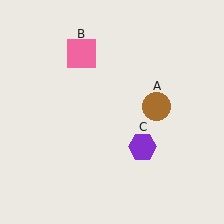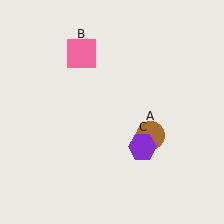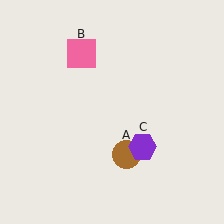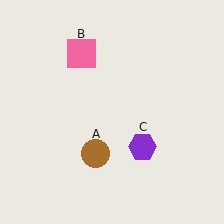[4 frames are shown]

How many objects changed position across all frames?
1 object changed position: brown circle (object A).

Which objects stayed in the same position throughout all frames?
Pink square (object B) and purple hexagon (object C) remained stationary.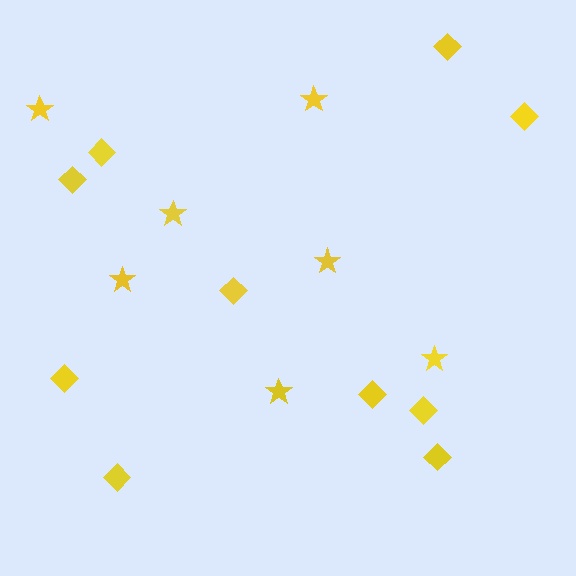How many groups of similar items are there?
There are 2 groups: one group of stars (7) and one group of diamonds (10).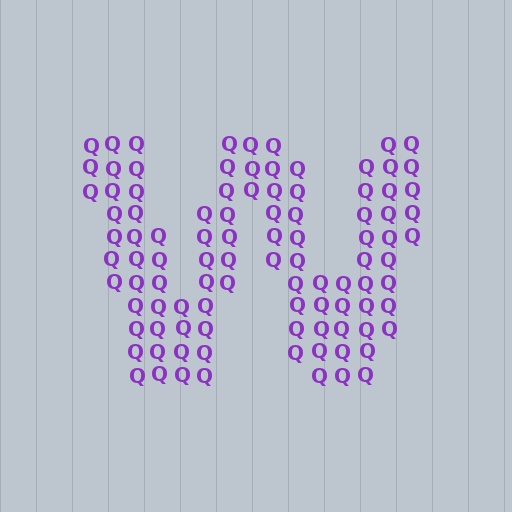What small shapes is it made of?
It is made of small letter Q's.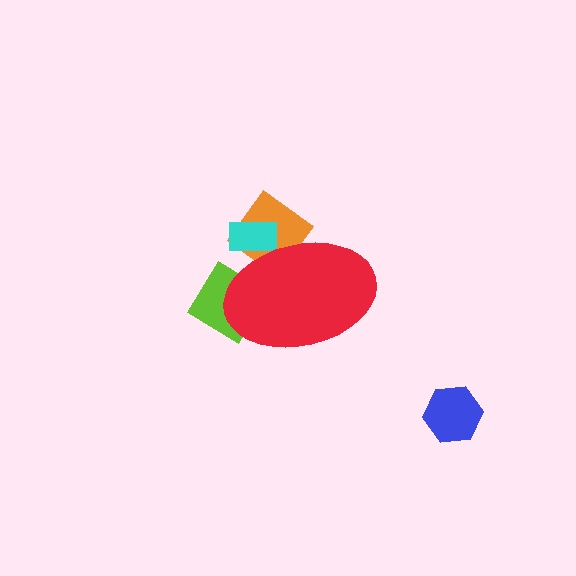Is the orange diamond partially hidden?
Yes, the orange diamond is partially hidden behind the red ellipse.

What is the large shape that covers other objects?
A red ellipse.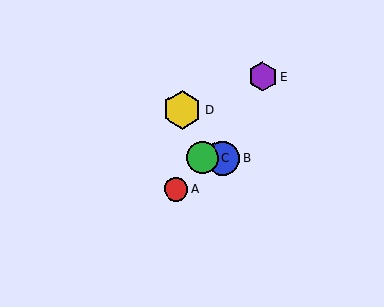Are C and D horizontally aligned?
No, C is at y≈158 and D is at y≈110.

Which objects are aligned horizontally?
Objects B, C are aligned horizontally.